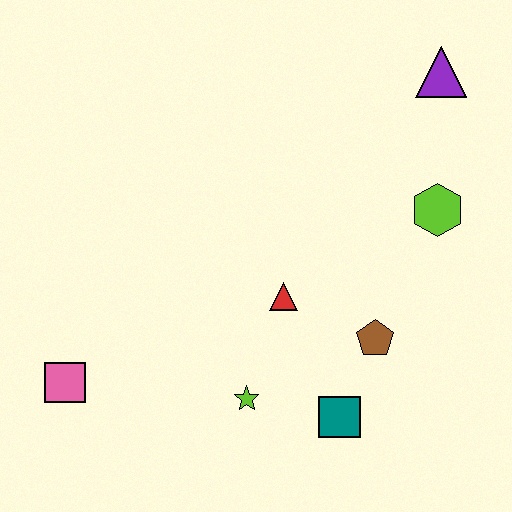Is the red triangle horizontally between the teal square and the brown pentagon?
No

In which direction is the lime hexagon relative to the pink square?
The lime hexagon is to the right of the pink square.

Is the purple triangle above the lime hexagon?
Yes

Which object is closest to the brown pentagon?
The teal square is closest to the brown pentagon.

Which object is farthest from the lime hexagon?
The pink square is farthest from the lime hexagon.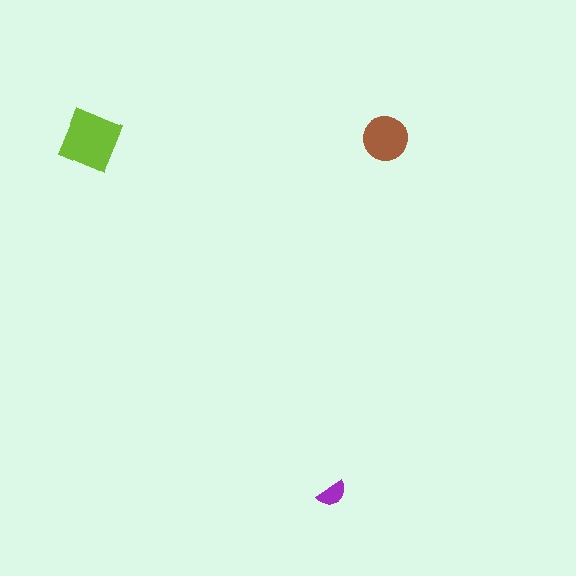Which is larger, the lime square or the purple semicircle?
The lime square.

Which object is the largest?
The lime square.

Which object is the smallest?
The purple semicircle.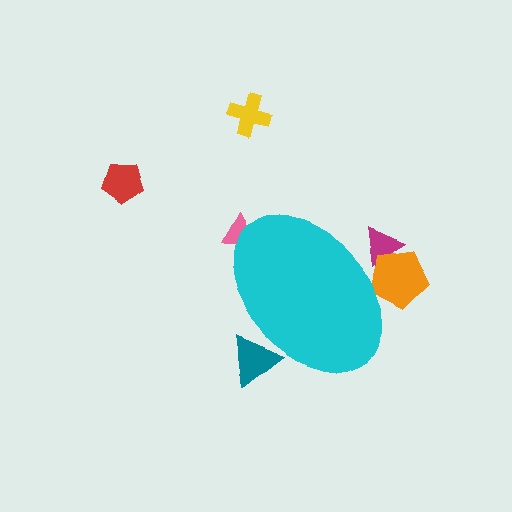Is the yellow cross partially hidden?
No, the yellow cross is fully visible.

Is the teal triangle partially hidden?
Yes, the teal triangle is partially hidden behind the cyan ellipse.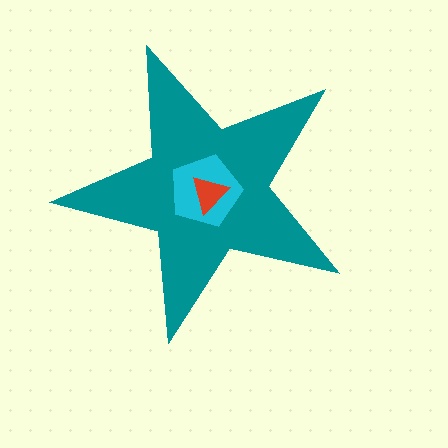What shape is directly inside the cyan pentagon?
The red triangle.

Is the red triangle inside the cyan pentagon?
Yes.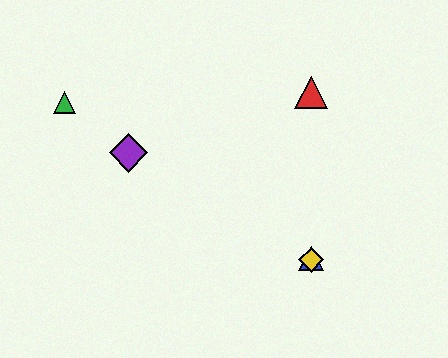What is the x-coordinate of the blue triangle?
The blue triangle is at x≈311.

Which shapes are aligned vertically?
The red triangle, the blue triangle, the yellow diamond are aligned vertically.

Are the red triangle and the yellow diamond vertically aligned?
Yes, both are at x≈311.